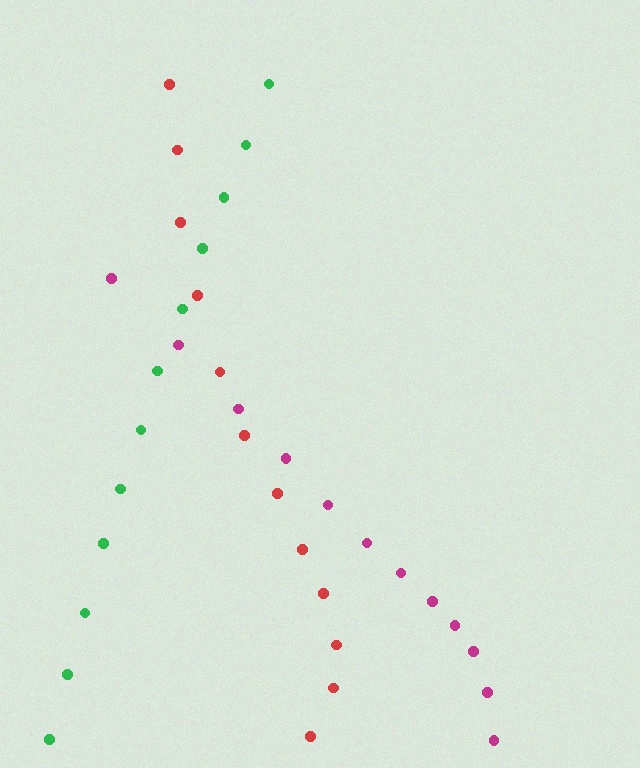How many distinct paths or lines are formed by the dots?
There are 3 distinct paths.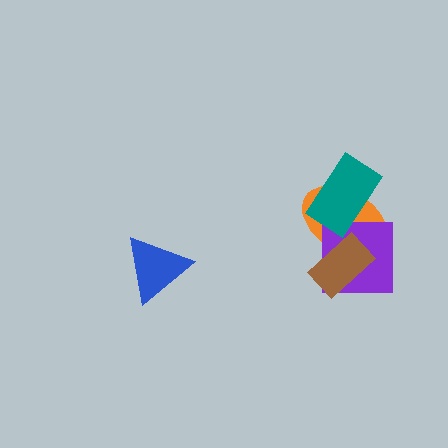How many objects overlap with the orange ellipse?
3 objects overlap with the orange ellipse.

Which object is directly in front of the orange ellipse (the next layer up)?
The purple square is directly in front of the orange ellipse.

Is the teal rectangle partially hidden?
No, no other shape covers it.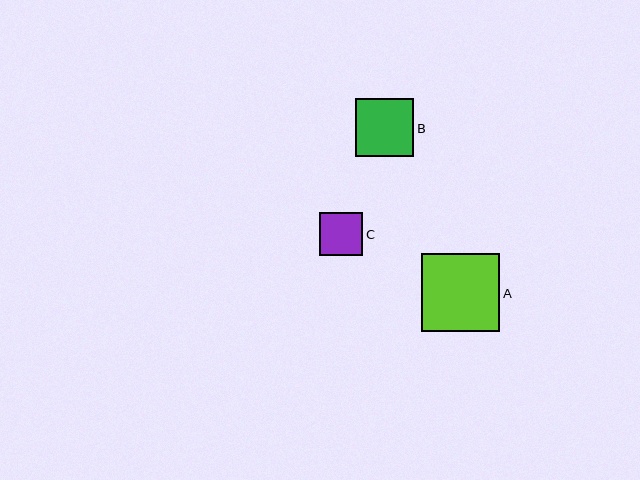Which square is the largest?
Square A is the largest with a size of approximately 78 pixels.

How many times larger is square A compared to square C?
Square A is approximately 1.8 times the size of square C.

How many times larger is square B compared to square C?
Square B is approximately 1.3 times the size of square C.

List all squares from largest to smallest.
From largest to smallest: A, B, C.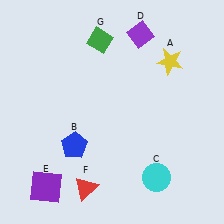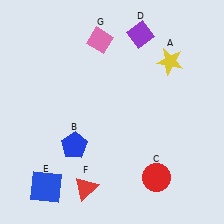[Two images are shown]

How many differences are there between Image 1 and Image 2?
There are 3 differences between the two images.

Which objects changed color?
C changed from cyan to red. E changed from purple to blue. G changed from green to pink.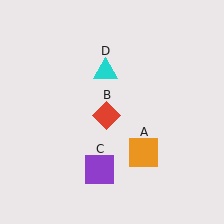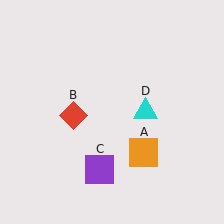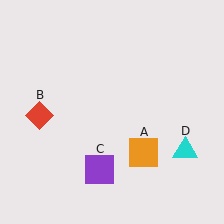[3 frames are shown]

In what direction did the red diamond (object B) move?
The red diamond (object B) moved left.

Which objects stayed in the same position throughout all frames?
Orange square (object A) and purple square (object C) remained stationary.